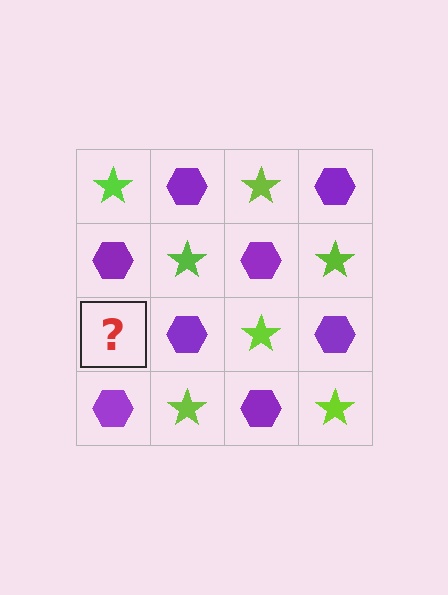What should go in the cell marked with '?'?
The missing cell should contain a lime star.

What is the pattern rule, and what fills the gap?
The rule is that it alternates lime star and purple hexagon in a checkerboard pattern. The gap should be filled with a lime star.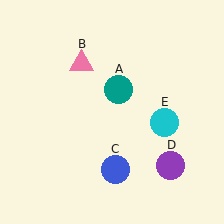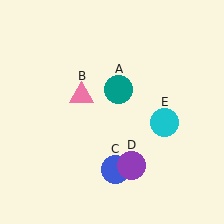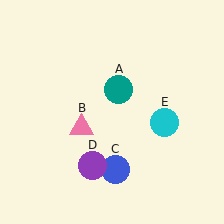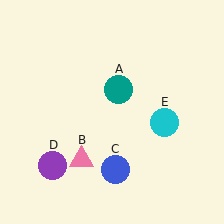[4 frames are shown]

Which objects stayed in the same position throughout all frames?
Teal circle (object A) and blue circle (object C) and cyan circle (object E) remained stationary.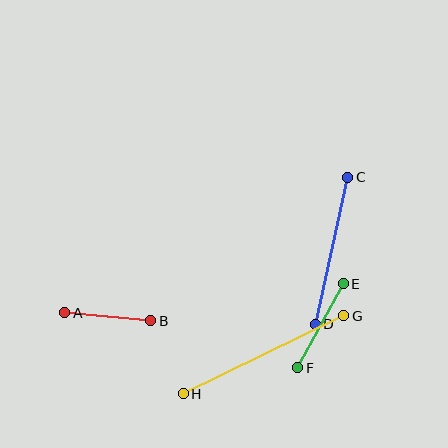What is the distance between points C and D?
The distance is approximately 151 pixels.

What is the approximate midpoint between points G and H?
The midpoint is at approximately (263, 355) pixels.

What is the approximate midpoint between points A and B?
The midpoint is at approximately (108, 317) pixels.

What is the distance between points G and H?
The distance is approximately 178 pixels.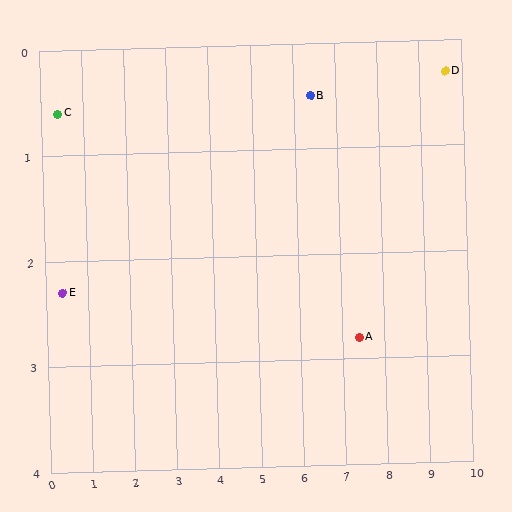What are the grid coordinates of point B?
Point B is at approximately (6.4, 0.5).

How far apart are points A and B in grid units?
Points A and B are about 2.5 grid units apart.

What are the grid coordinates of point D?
Point D is at approximately (9.6, 0.3).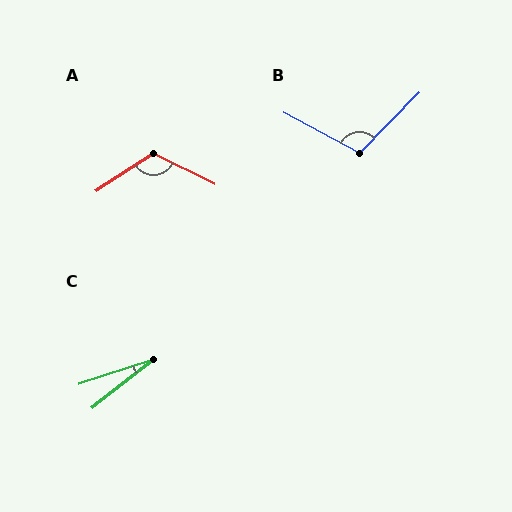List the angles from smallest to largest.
C (21°), B (106°), A (120°).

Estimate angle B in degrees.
Approximately 106 degrees.